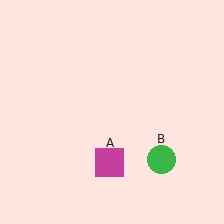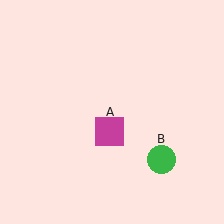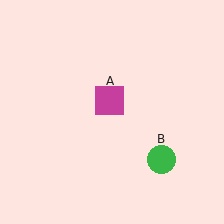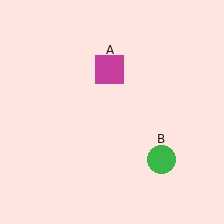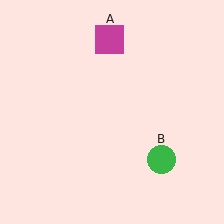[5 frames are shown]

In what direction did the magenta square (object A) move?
The magenta square (object A) moved up.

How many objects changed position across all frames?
1 object changed position: magenta square (object A).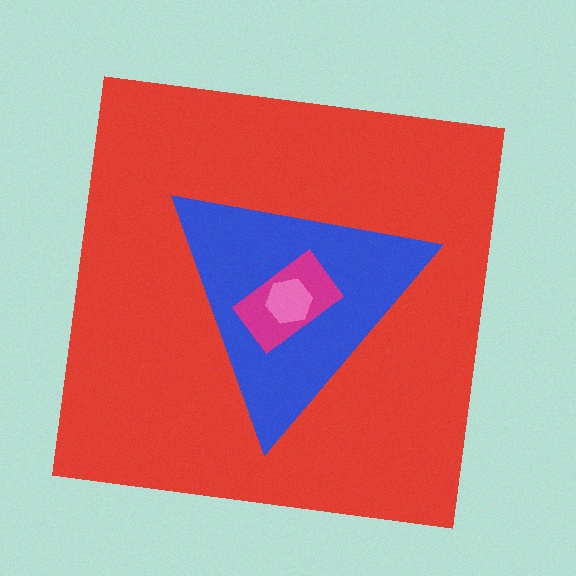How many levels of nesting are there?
4.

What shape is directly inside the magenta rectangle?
The pink hexagon.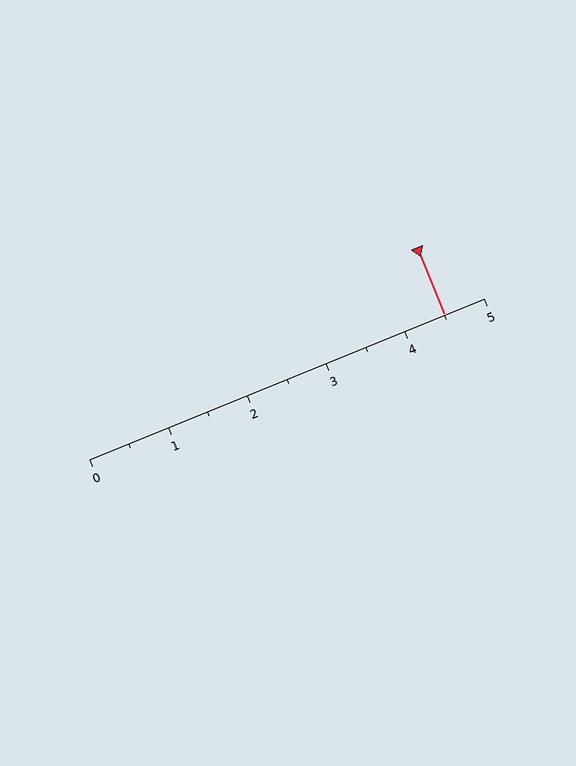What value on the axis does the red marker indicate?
The marker indicates approximately 4.5.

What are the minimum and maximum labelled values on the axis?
The axis runs from 0 to 5.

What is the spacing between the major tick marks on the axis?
The major ticks are spaced 1 apart.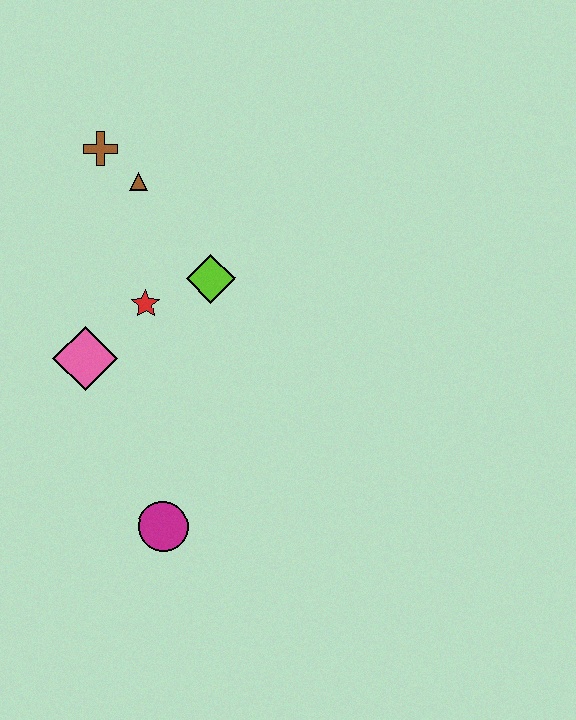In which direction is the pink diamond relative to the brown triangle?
The pink diamond is below the brown triangle.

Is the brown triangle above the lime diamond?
Yes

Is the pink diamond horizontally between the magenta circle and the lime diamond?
No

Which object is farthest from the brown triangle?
The magenta circle is farthest from the brown triangle.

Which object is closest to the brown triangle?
The brown cross is closest to the brown triangle.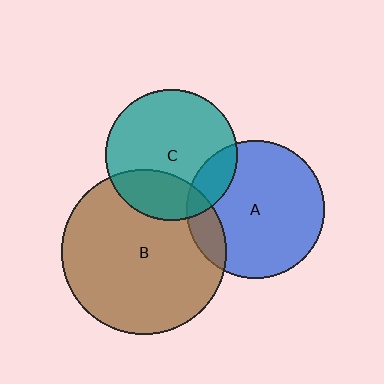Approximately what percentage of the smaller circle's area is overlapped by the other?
Approximately 15%.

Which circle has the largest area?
Circle B (brown).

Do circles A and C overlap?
Yes.